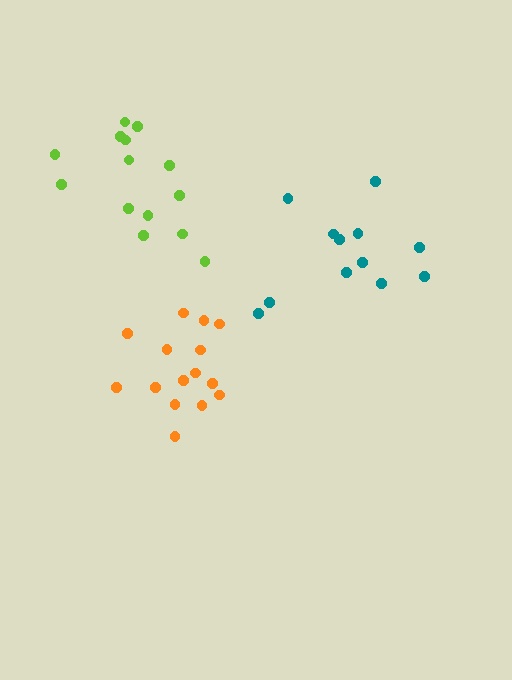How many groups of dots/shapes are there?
There are 3 groups.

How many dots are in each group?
Group 1: 15 dots, Group 2: 12 dots, Group 3: 14 dots (41 total).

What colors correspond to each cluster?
The clusters are colored: orange, teal, lime.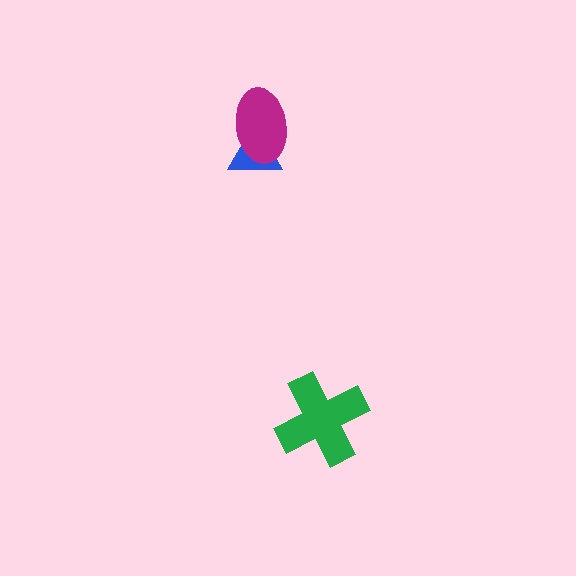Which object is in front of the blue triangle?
The magenta ellipse is in front of the blue triangle.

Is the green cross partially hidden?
No, no other shape covers it.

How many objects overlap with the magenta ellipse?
1 object overlaps with the magenta ellipse.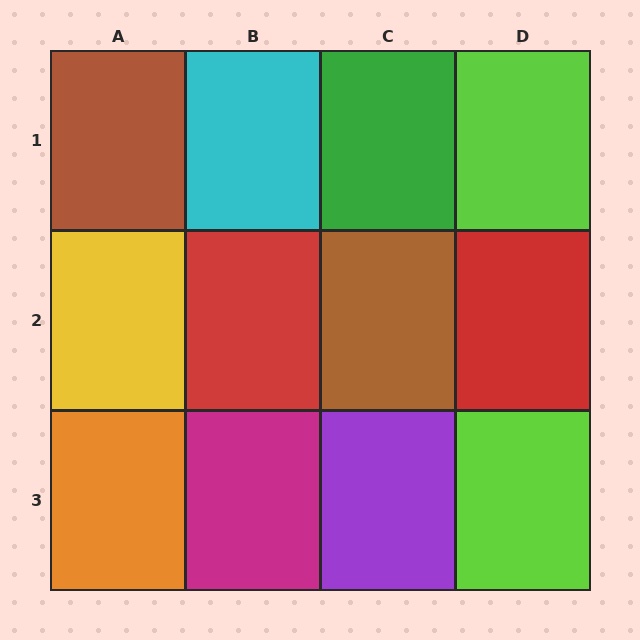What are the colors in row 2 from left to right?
Yellow, red, brown, red.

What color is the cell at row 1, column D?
Lime.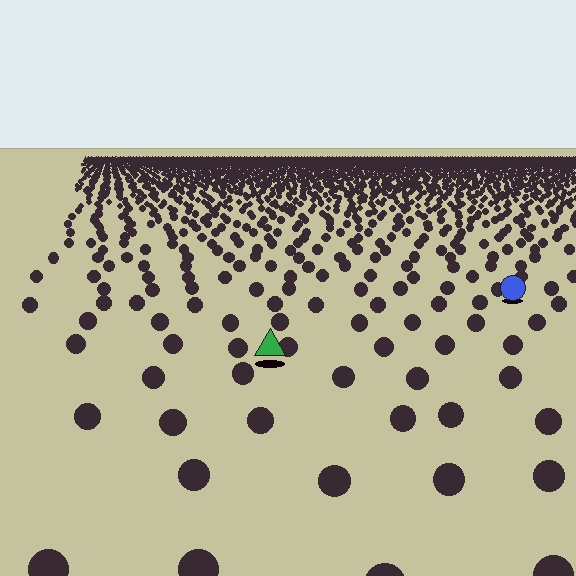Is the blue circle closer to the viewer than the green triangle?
No. The green triangle is closer — you can tell from the texture gradient: the ground texture is coarser near it.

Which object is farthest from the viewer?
The blue circle is farthest from the viewer. It appears smaller and the ground texture around it is denser.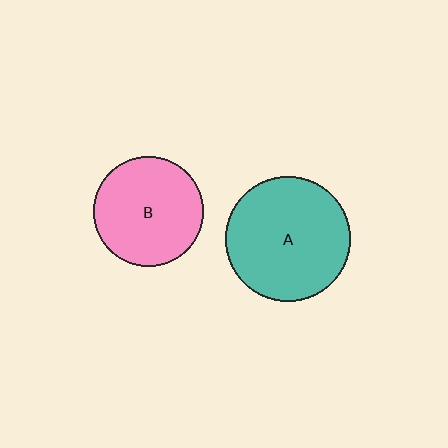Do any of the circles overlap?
No, none of the circles overlap.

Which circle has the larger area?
Circle A (teal).